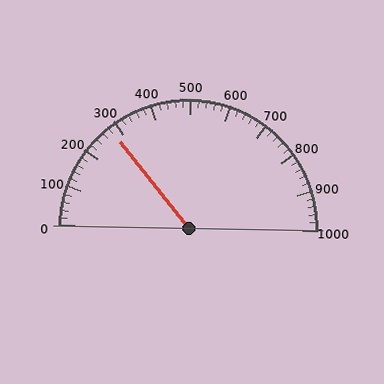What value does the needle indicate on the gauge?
The needle indicates approximately 280.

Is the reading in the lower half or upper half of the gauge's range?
The reading is in the lower half of the range (0 to 1000).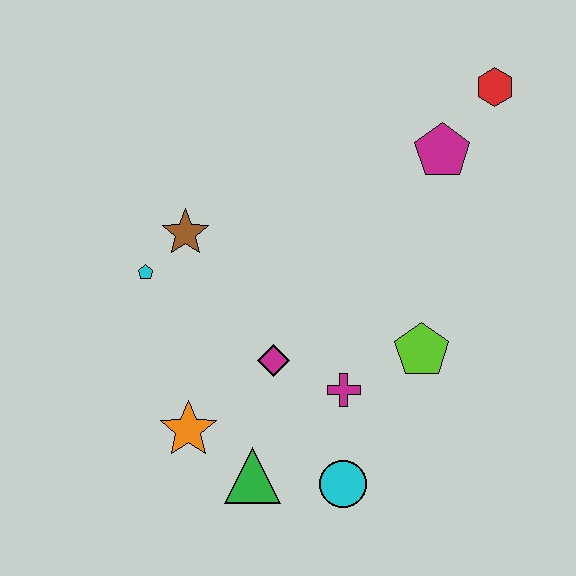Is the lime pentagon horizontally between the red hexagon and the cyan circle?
Yes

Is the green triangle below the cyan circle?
No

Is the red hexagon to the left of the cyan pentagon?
No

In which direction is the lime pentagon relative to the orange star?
The lime pentagon is to the right of the orange star.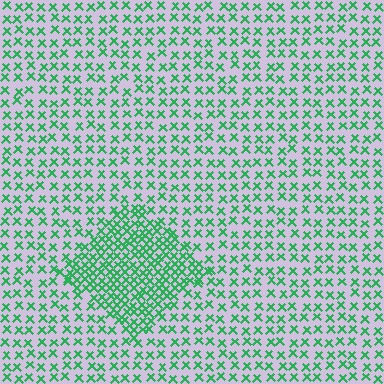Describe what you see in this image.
The image contains small green elements arranged at two different densities. A diamond-shaped region is visible where the elements are more densely packed than the surrounding area.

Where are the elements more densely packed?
The elements are more densely packed inside the diamond boundary.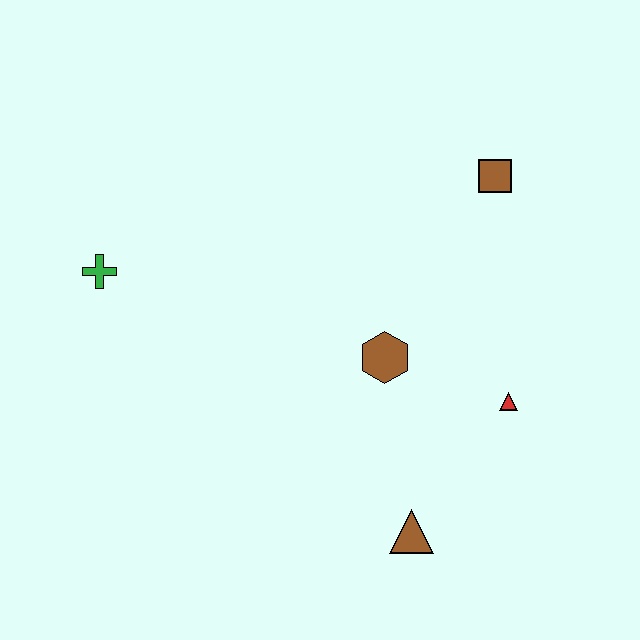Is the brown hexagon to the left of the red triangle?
Yes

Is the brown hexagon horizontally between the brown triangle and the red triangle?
No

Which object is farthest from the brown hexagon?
The green cross is farthest from the brown hexagon.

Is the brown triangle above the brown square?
No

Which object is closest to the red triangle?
The brown hexagon is closest to the red triangle.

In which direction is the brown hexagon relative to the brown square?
The brown hexagon is below the brown square.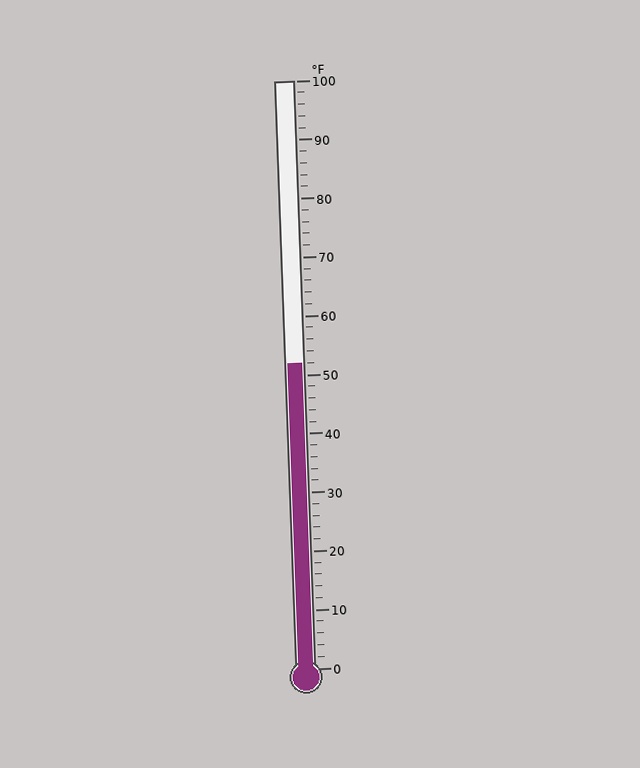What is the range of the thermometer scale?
The thermometer scale ranges from 0°F to 100°F.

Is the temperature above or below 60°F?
The temperature is below 60°F.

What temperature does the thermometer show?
The thermometer shows approximately 52°F.